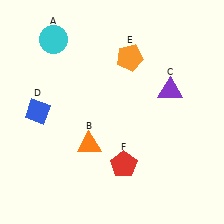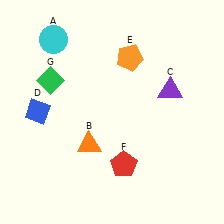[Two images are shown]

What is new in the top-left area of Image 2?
A green diamond (G) was added in the top-left area of Image 2.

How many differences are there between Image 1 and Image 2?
There is 1 difference between the two images.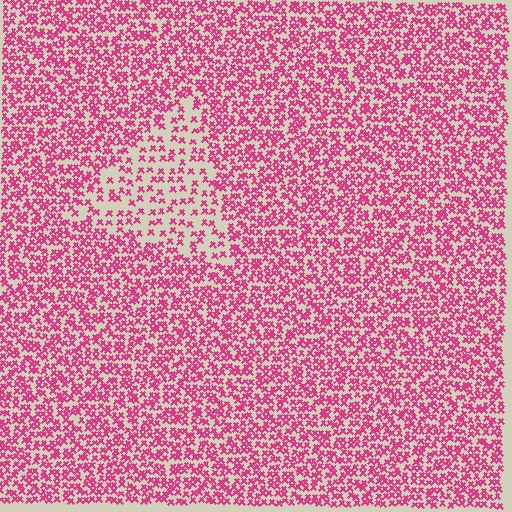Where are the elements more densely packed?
The elements are more densely packed outside the triangle boundary.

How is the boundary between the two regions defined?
The boundary is defined by a change in element density (approximately 2.1x ratio). All elements are the same color, size, and shape.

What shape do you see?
I see a triangle.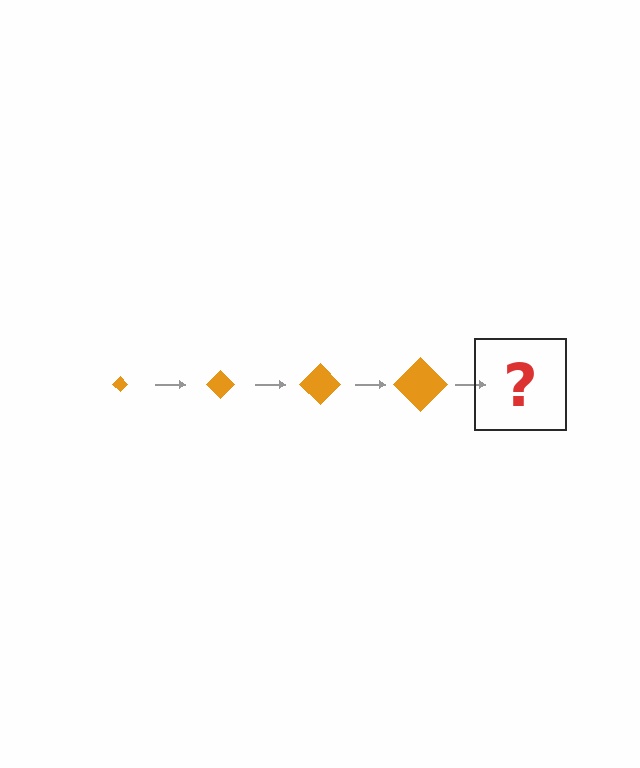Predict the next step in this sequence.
The next step is an orange diamond, larger than the previous one.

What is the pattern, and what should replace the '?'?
The pattern is that the diamond gets progressively larger each step. The '?' should be an orange diamond, larger than the previous one.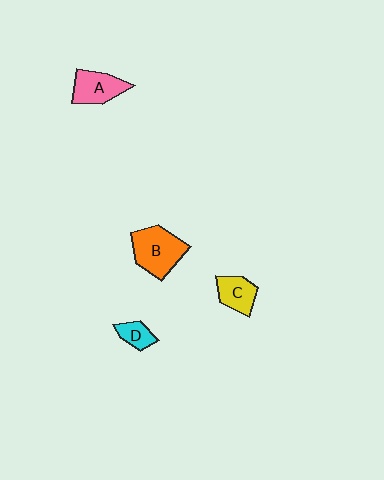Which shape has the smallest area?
Shape D (cyan).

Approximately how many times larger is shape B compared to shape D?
Approximately 2.5 times.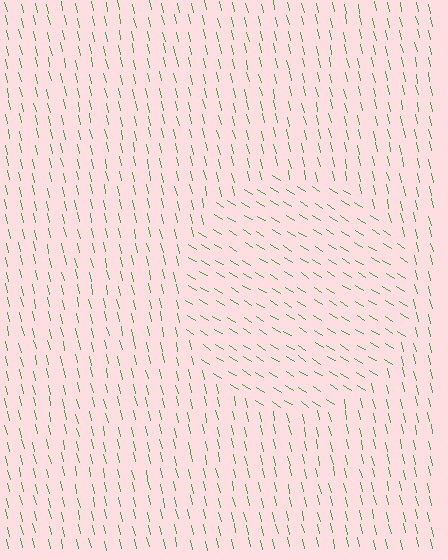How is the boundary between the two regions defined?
The boundary is defined purely by a change in line orientation (approximately 45 degrees difference). All lines are the same color and thickness.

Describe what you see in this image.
The image is filled with small green line segments. A circle region in the image has lines oriented differently from the surrounding lines, creating a visible texture boundary.